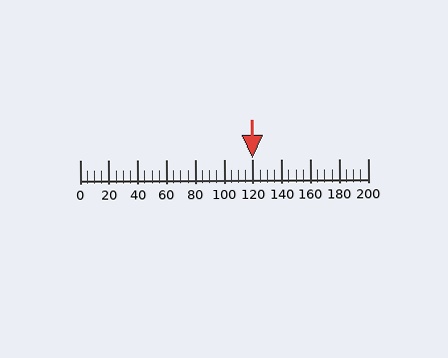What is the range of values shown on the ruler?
The ruler shows values from 0 to 200.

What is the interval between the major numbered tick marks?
The major tick marks are spaced 20 units apart.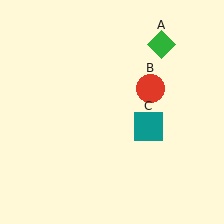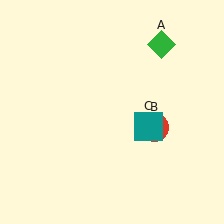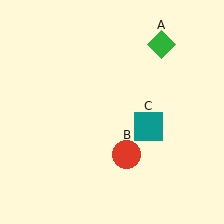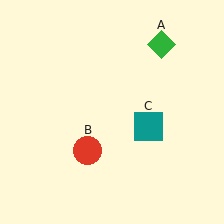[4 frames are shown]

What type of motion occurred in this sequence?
The red circle (object B) rotated clockwise around the center of the scene.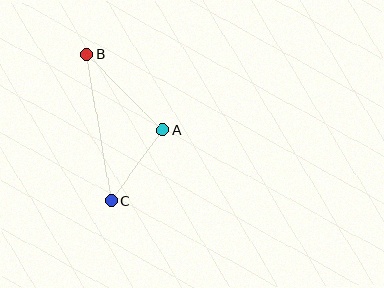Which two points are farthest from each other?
Points B and C are farthest from each other.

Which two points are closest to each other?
Points A and C are closest to each other.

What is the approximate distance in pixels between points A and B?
The distance between A and B is approximately 108 pixels.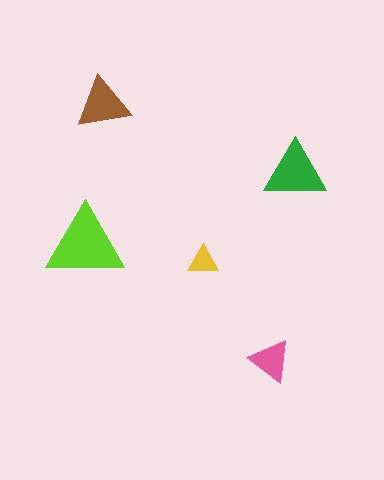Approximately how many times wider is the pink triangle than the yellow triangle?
About 1.5 times wider.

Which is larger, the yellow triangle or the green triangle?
The green one.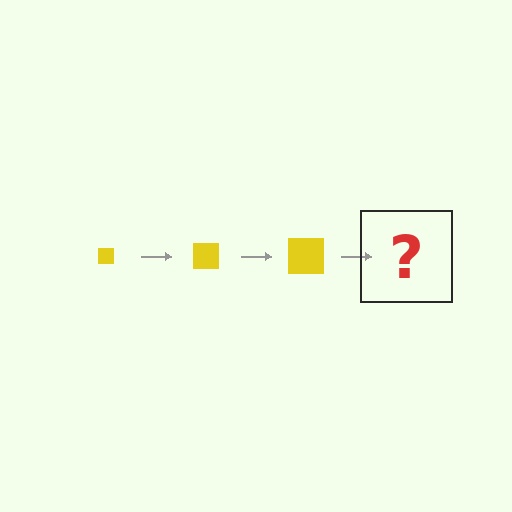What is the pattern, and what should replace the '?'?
The pattern is that the square gets progressively larger each step. The '?' should be a yellow square, larger than the previous one.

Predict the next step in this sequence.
The next step is a yellow square, larger than the previous one.